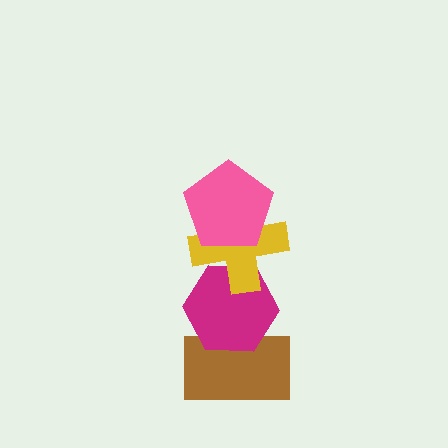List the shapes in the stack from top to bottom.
From top to bottom: the pink pentagon, the yellow cross, the magenta hexagon, the brown rectangle.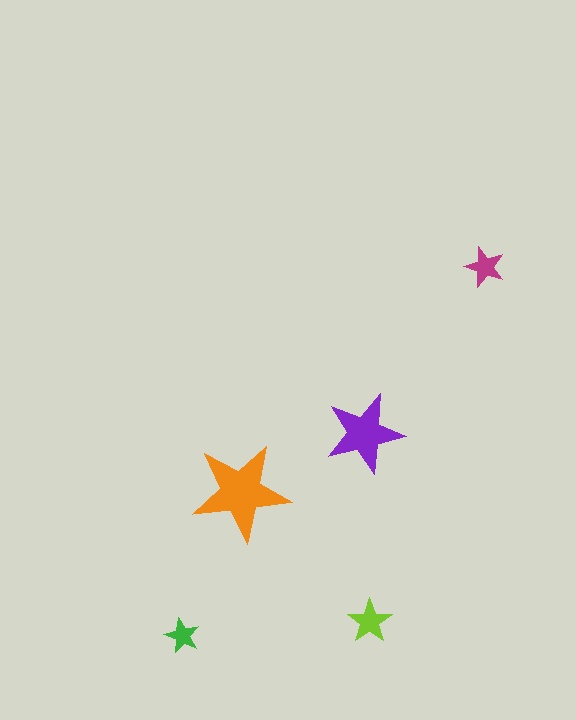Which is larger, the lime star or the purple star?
The purple one.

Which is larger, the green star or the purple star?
The purple one.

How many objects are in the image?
There are 5 objects in the image.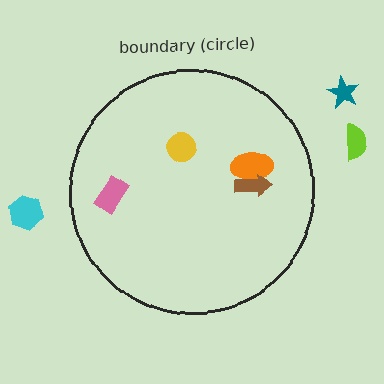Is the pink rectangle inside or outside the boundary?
Inside.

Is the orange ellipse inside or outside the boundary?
Inside.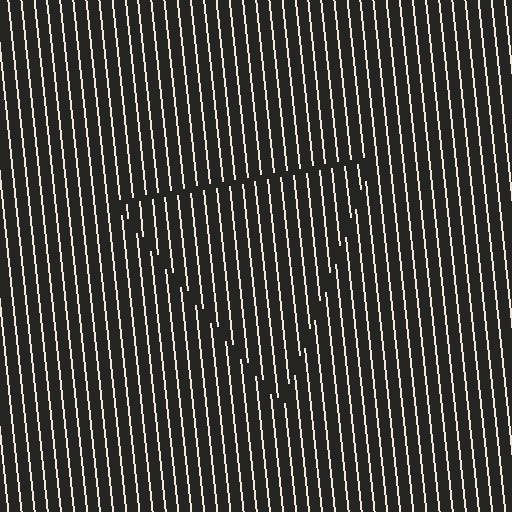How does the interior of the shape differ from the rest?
The interior of the shape contains the same grating, shifted by half a period — the contour is defined by the phase discontinuity where line-ends from the inner and outer gratings abut.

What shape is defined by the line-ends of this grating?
An illusory triangle. The interior of the shape contains the same grating, shifted by half a period — the contour is defined by the phase discontinuity where line-ends from the inner and outer gratings abut.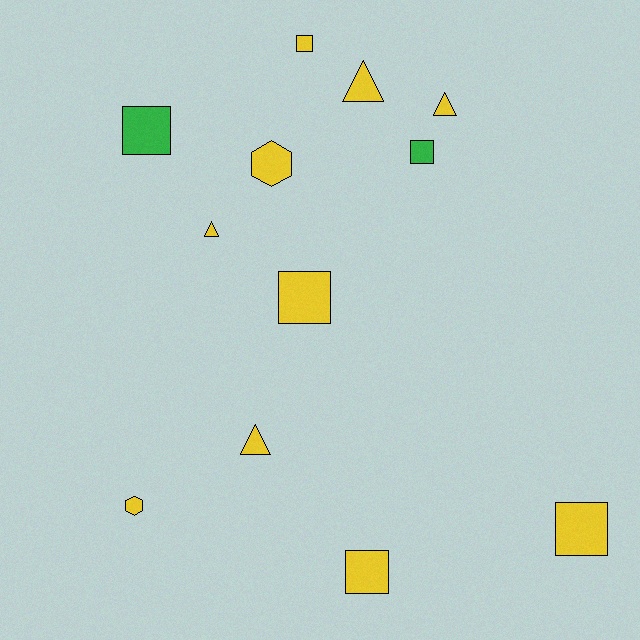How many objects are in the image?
There are 12 objects.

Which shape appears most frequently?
Square, with 6 objects.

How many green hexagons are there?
There are no green hexagons.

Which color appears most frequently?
Yellow, with 10 objects.